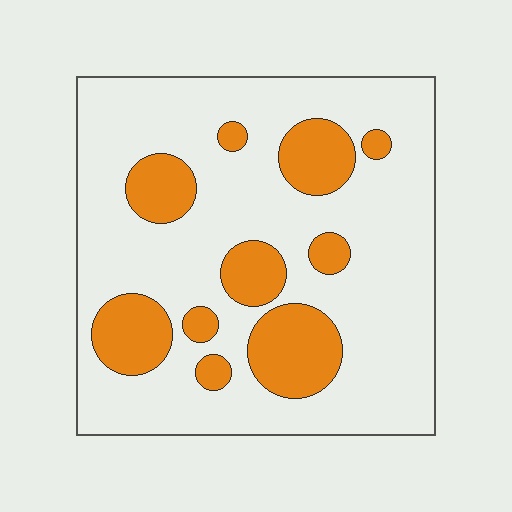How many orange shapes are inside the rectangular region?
10.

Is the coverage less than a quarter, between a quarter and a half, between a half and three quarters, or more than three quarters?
Less than a quarter.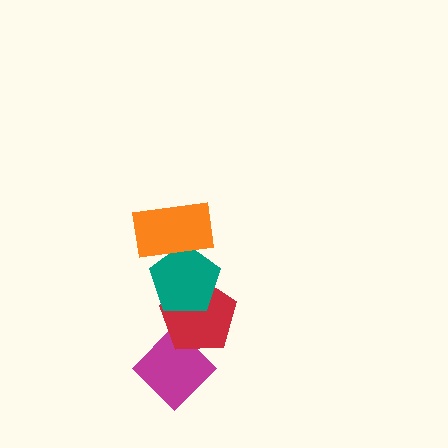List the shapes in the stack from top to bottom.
From top to bottom: the orange rectangle, the teal pentagon, the red pentagon, the magenta diamond.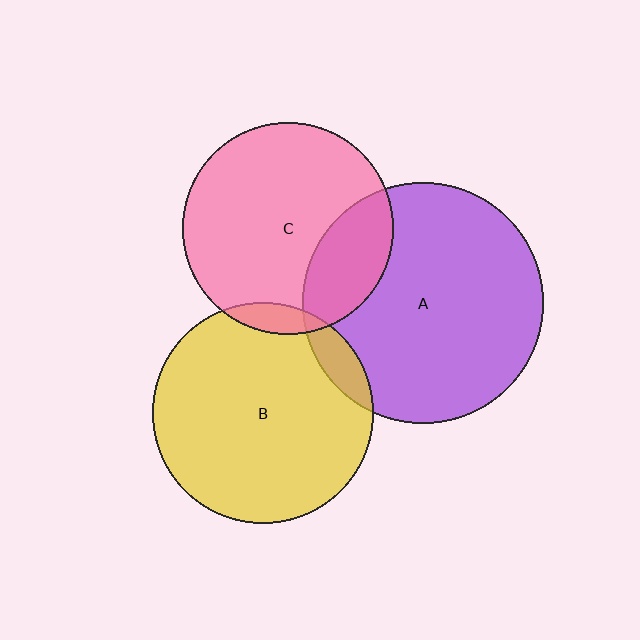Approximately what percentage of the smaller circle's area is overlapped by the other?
Approximately 25%.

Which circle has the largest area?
Circle A (purple).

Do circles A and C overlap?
Yes.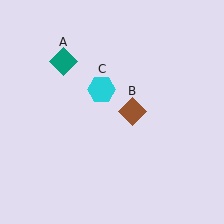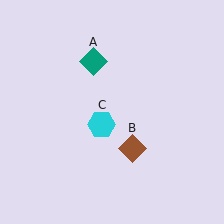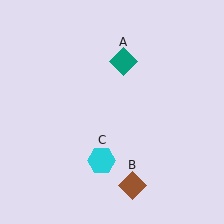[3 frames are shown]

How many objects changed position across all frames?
3 objects changed position: teal diamond (object A), brown diamond (object B), cyan hexagon (object C).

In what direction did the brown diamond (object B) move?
The brown diamond (object B) moved down.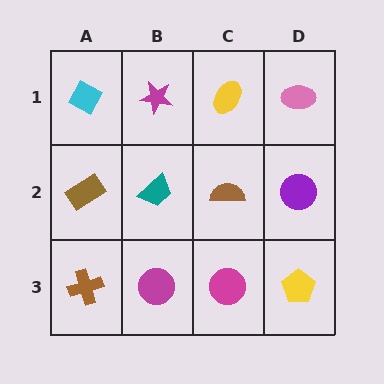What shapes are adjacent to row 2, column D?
A pink ellipse (row 1, column D), a yellow pentagon (row 3, column D), a brown semicircle (row 2, column C).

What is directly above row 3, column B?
A teal trapezoid.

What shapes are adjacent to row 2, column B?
A magenta star (row 1, column B), a magenta circle (row 3, column B), a brown rectangle (row 2, column A), a brown semicircle (row 2, column C).